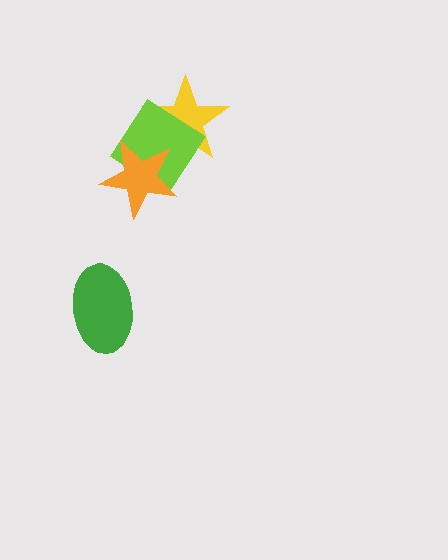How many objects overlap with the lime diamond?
2 objects overlap with the lime diamond.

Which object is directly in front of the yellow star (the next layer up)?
The lime diamond is directly in front of the yellow star.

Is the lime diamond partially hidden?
Yes, it is partially covered by another shape.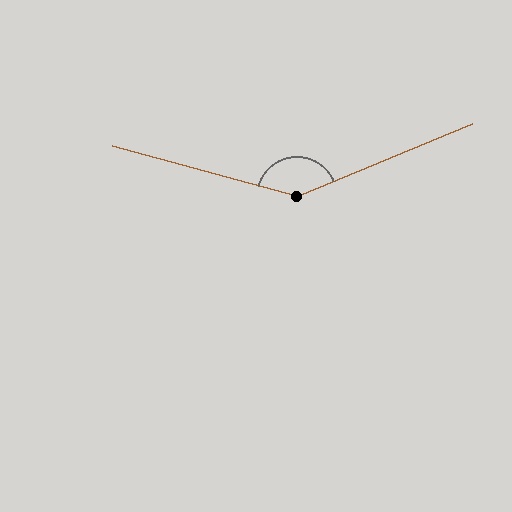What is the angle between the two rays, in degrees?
Approximately 142 degrees.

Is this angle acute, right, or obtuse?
It is obtuse.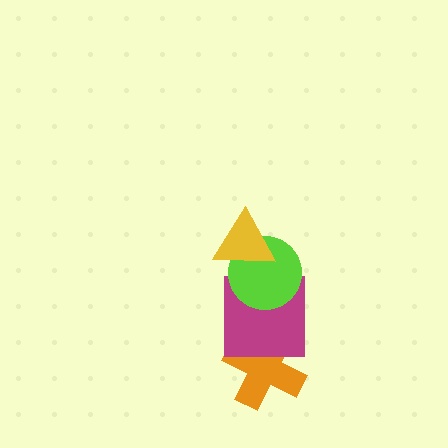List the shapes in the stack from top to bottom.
From top to bottom: the yellow triangle, the lime circle, the magenta square, the orange cross.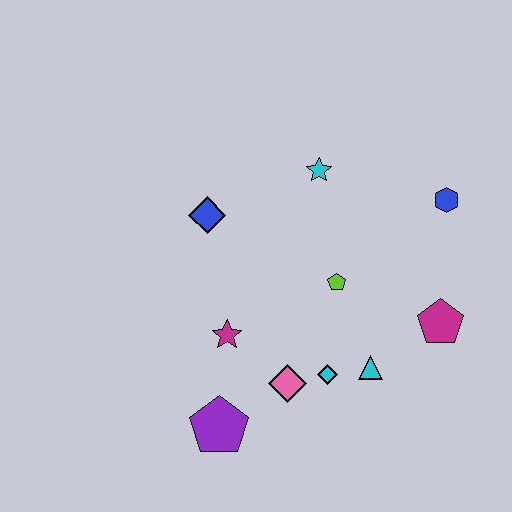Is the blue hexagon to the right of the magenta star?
Yes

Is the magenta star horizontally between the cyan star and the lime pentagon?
No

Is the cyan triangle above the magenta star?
No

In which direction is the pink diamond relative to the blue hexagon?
The pink diamond is below the blue hexagon.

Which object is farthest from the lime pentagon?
The purple pentagon is farthest from the lime pentagon.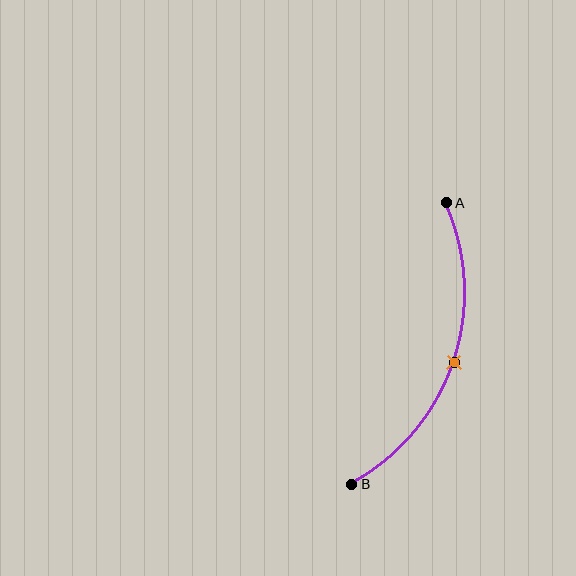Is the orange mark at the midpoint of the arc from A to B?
Yes. The orange mark lies on the arc at equal arc-length from both A and B — it is the arc midpoint.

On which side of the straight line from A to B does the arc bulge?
The arc bulges to the right of the straight line connecting A and B.